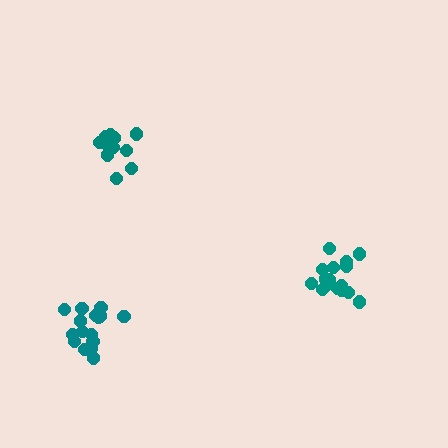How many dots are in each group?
Group 1: 13 dots, Group 2: 17 dots, Group 3: 16 dots (46 total).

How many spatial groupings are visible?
There are 3 spatial groupings.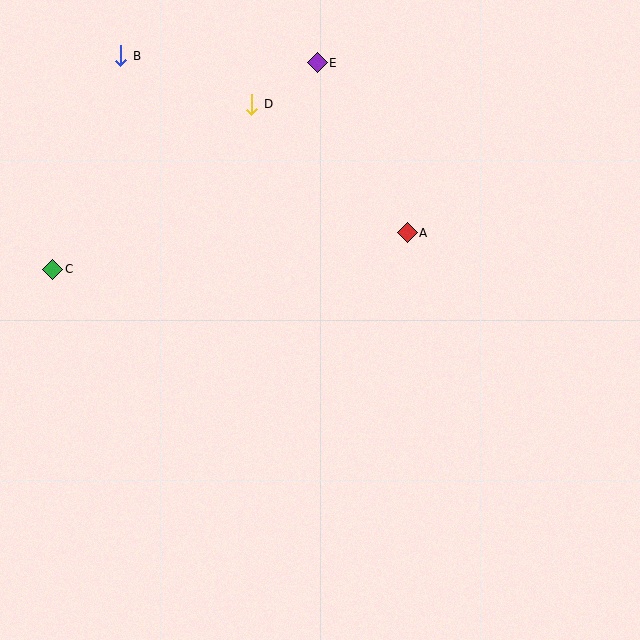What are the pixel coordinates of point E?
Point E is at (317, 63).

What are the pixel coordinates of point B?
Point B is at (121, 56).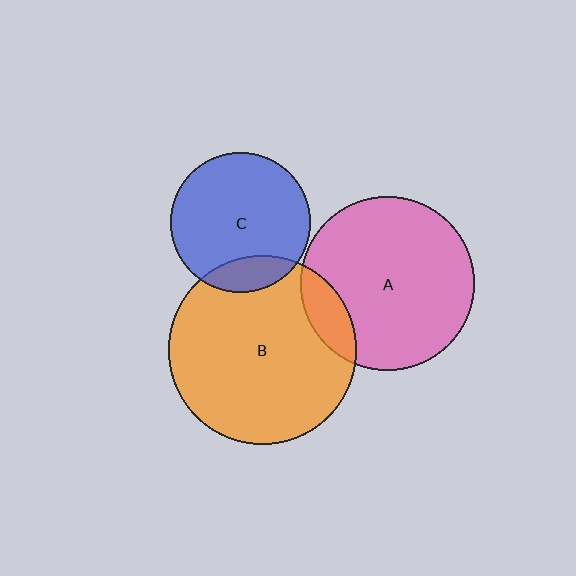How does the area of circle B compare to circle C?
Approximately 1.8 times.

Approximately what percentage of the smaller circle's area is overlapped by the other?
Approximately 15%.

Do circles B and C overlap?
Yes.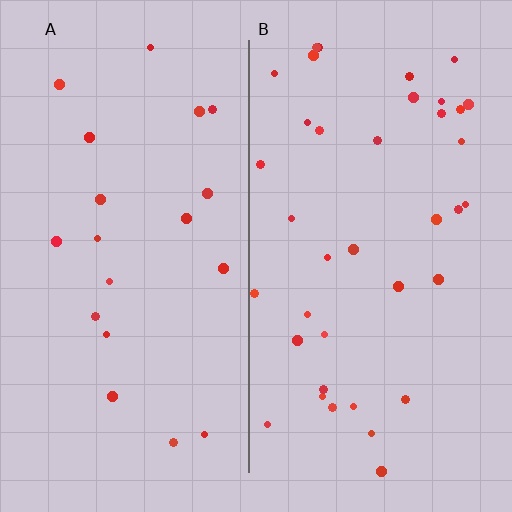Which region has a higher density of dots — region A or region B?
B (the right).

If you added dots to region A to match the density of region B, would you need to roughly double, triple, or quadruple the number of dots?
Approximately double.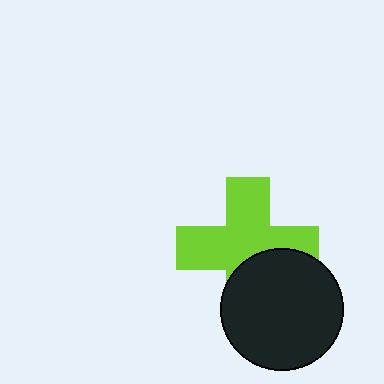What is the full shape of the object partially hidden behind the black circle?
The partially hidden object is a lime cross.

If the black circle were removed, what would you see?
You would see the complete lime cross.